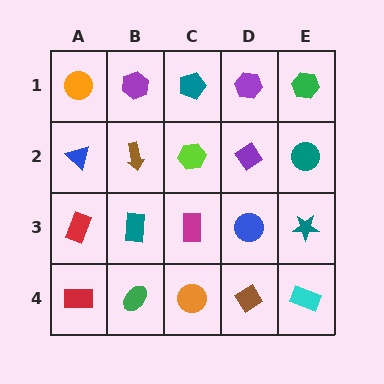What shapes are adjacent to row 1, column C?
A lime hexagon (row 2, column C), a purple hexagon (row 1, column B), a purple hexagon (row 1, column D).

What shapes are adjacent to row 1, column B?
A brown arrow (row 2, column B), an orange circle (row 1, column A), a teal pentagon (row 1, column C).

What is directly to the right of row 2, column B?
A lime hexagon.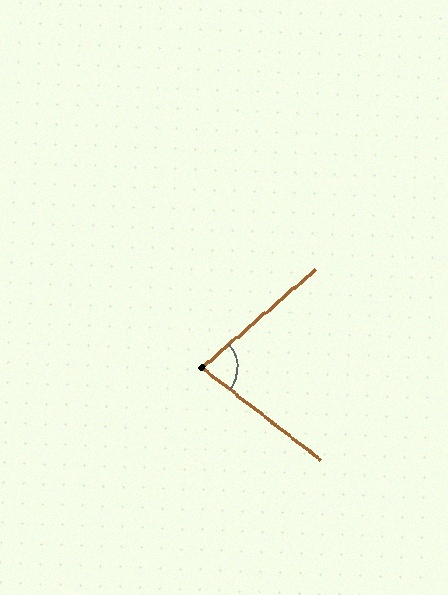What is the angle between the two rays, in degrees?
Approximately 79 degrees.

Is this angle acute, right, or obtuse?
It is acute.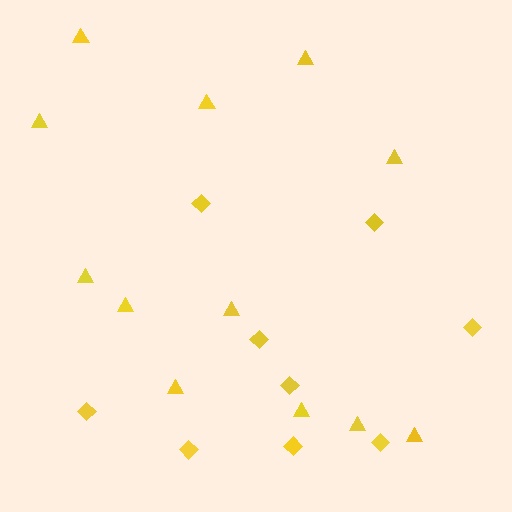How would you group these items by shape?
There are 2 groups: one group of diamonds (9) and one group of triangles (12).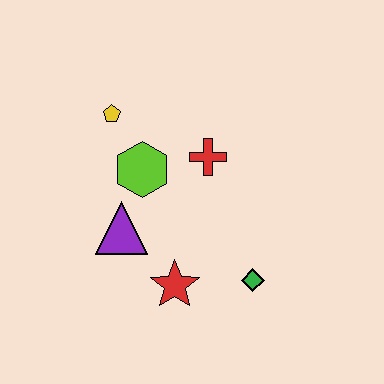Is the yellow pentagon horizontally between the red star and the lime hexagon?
No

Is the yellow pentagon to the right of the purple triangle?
No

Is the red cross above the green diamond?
Yes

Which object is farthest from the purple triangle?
The green diamond is farthest from the purple triangle.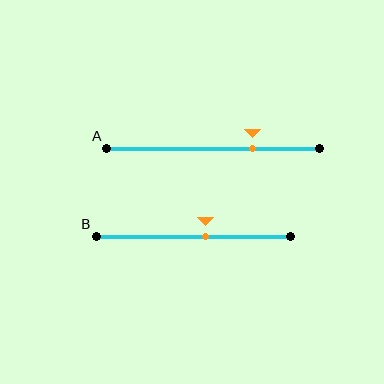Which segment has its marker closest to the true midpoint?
Segment B has its marker closest to the true midpoint.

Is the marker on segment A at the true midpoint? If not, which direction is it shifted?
No, the marker on segment A is shifted to the right by about 19% of the segment length.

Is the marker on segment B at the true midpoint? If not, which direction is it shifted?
No, the marker on segment B is shifted to the right by about 6% of the segment length.